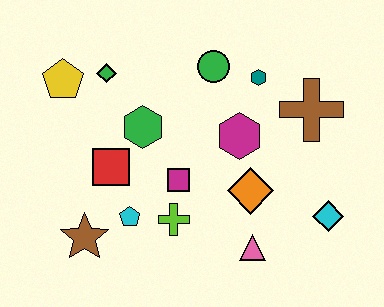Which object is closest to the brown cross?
The teal hexagon is closest to the brown cross.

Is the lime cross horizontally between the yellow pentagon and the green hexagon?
No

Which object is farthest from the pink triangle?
The yellow pentagon is farthest from the pink triangle.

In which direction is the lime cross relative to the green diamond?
The lime cross is below the green diamond.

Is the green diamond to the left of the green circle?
Yes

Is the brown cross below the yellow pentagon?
Yes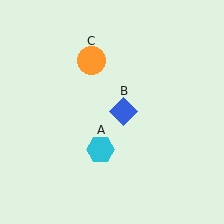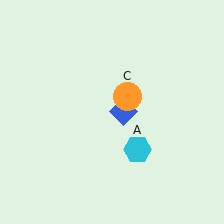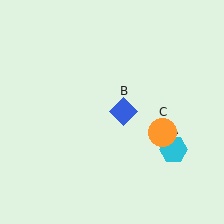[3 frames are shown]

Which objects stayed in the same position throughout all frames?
Blue diamond (object B) remained stationary.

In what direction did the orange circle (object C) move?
The orange circle (object C) moved down and to the right.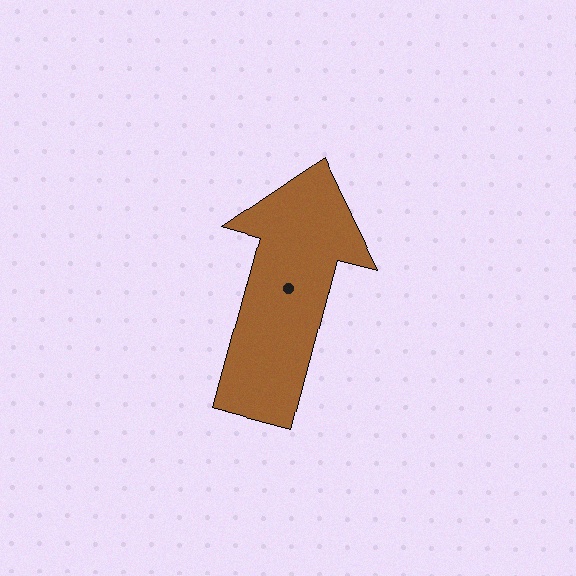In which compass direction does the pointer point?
North.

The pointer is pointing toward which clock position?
Roughly 1 o'clock.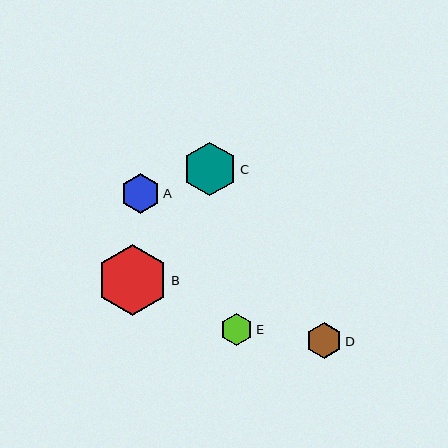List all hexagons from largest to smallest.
From largest to smallest: B, C, A, D, E.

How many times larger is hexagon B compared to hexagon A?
Hexagon B is approximately 1.8 times the size of hexagon A.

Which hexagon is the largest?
Hexagon B is the largest with a size of approximately 72 pixels.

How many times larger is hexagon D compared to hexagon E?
Hexagon D is approximately 1.1 times the size of hexagon E.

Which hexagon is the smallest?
Hexagon E is the smallest with a size of approximately 33 pixels.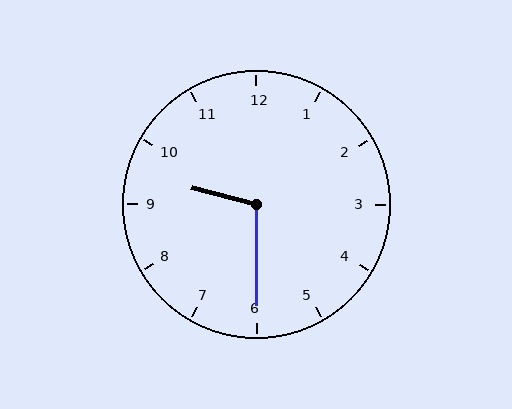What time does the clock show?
9:30.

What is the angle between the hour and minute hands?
Approximately 105 degrees.